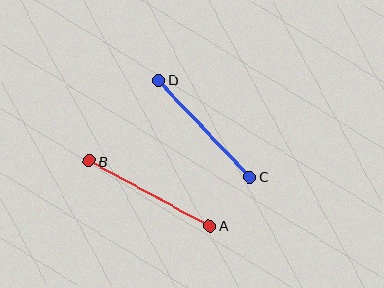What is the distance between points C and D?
The distance is approximately 133 pixels.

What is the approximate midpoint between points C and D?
The midpoint is at approximately (204, 129) pixels.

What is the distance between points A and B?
The distance is approximately 136 pixels.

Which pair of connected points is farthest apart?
Points A and B are farthest apart.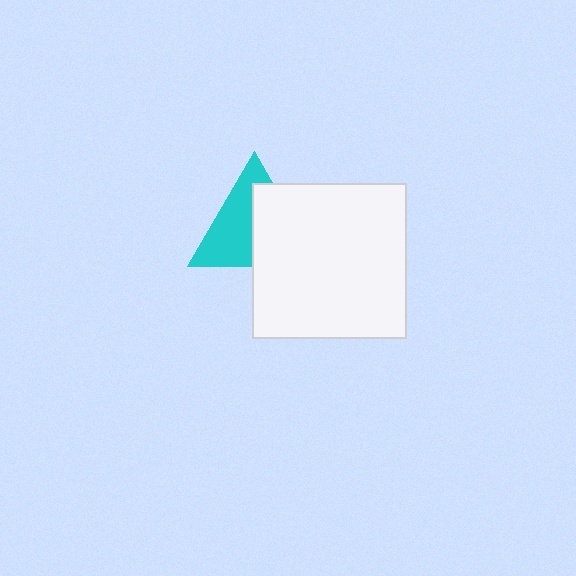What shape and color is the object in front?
The object in front is a white square.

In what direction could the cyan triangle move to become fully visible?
The cyan triangle could move toward the upper-left. That would shift it out from behind the white square entirely.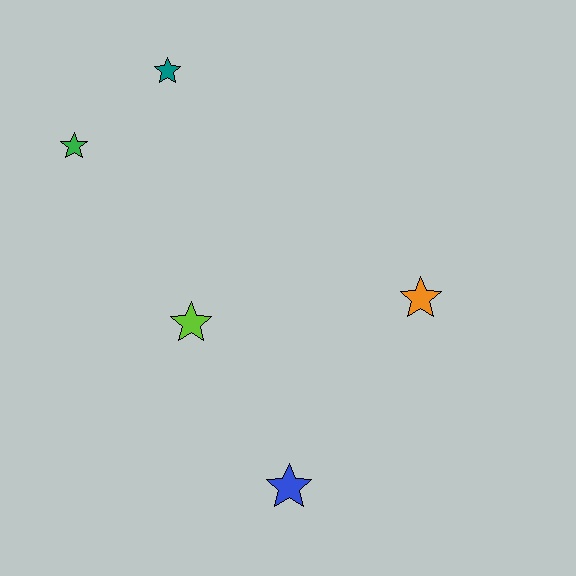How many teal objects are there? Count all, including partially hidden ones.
There is 1 teal object.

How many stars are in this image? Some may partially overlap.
There are 5 stars.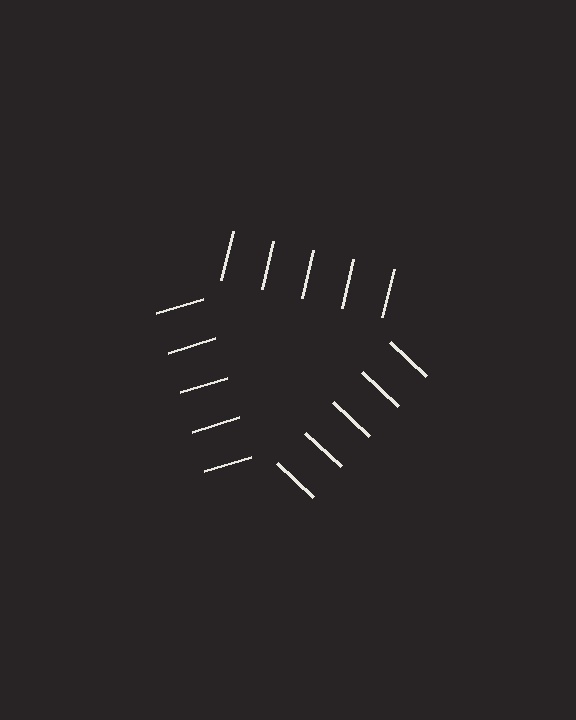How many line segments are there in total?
15 — 5 along each of the 3 edges.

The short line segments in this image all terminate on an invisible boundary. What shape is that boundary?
An illusory triangle — the line segments terminate on its edges but no continuous stroke is drawn.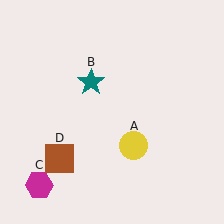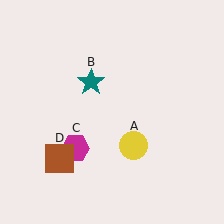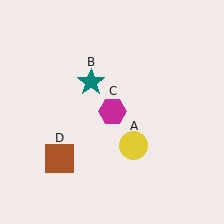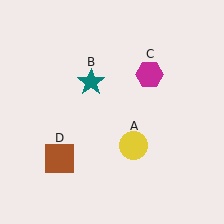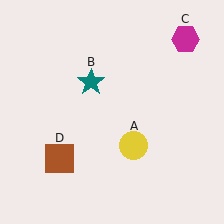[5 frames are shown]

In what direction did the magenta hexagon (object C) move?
The magenta hexagon (object C) moved up and to the right.